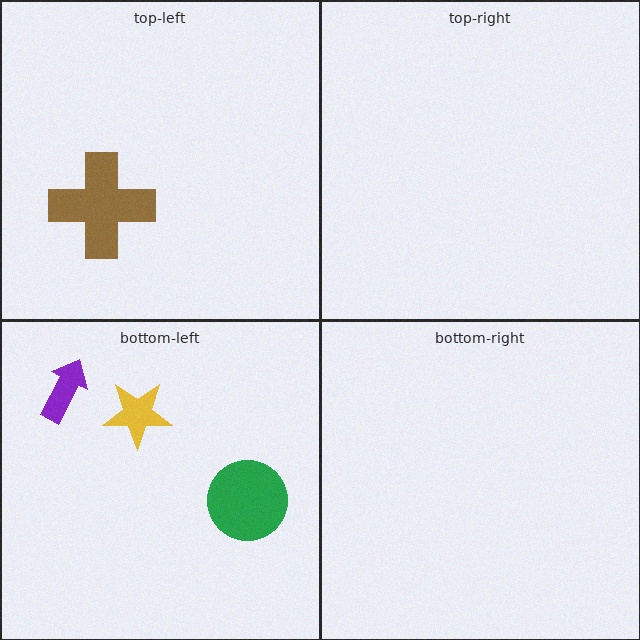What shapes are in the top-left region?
The brown cross.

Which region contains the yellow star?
The bottom-left region.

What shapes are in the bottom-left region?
The yellow star, the green circle, the purple arrow.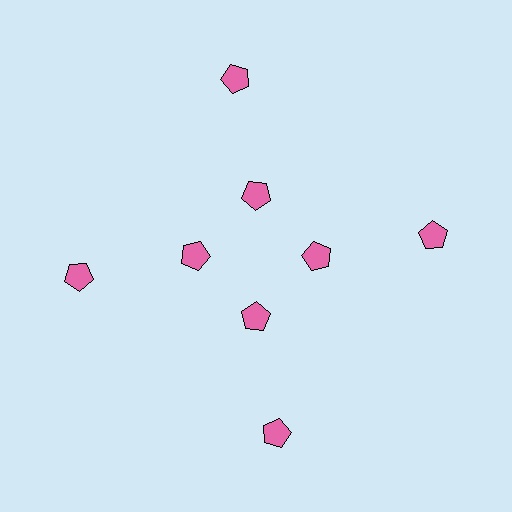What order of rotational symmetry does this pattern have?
This pattern has 4-fold rotational symmetry.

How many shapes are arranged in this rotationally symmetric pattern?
There are 8 shapes, arranged in 4 groups of 2.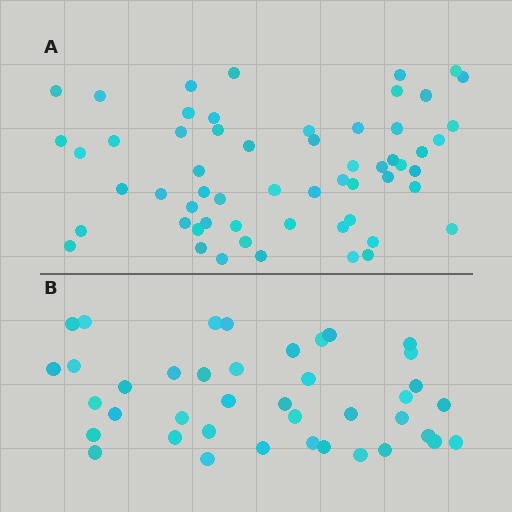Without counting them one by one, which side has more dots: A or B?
Region A (the top region) has more dots.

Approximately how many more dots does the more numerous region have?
Region A has approximately 20 more dots than region B.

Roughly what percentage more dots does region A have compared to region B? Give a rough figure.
About 45% more.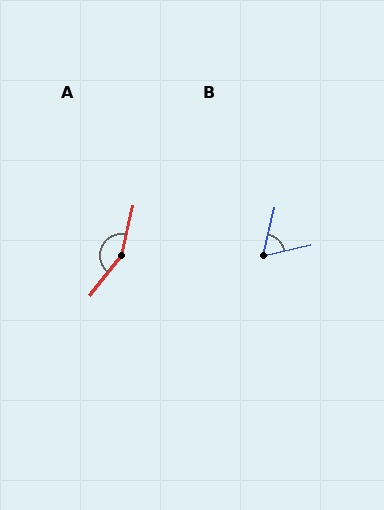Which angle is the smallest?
B, at approximately 64 degrees.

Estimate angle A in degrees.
Approximately 155 degrees.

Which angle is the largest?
A, at approximately 155 degrees.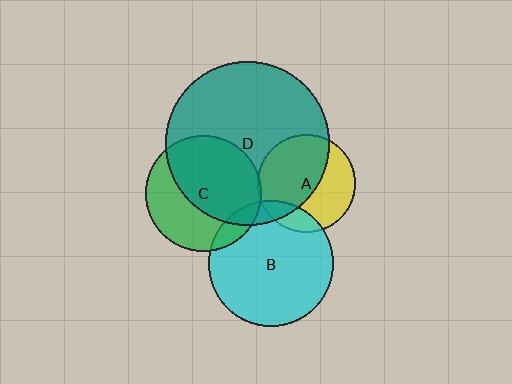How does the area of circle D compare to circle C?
Approximately 2.0 times.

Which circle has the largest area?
Circle D (teal).